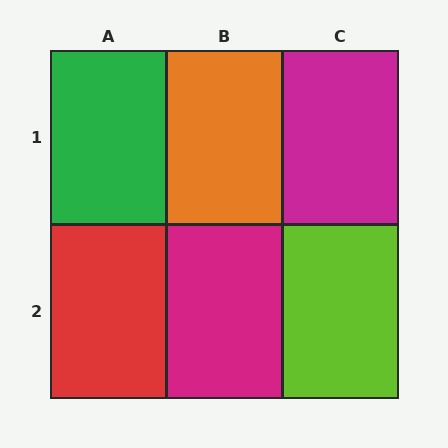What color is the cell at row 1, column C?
Magenta.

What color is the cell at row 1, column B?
Orange.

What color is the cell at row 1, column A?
Green.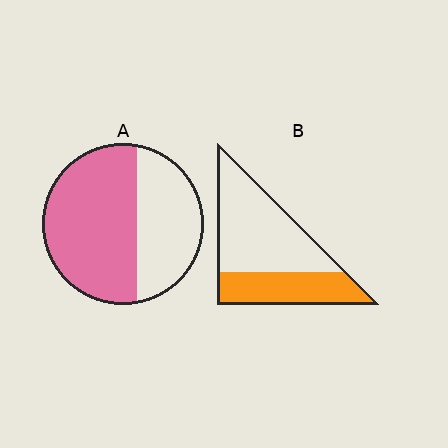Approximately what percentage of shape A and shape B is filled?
A is approximately 60% and B is approximately 35%.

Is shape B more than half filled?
No.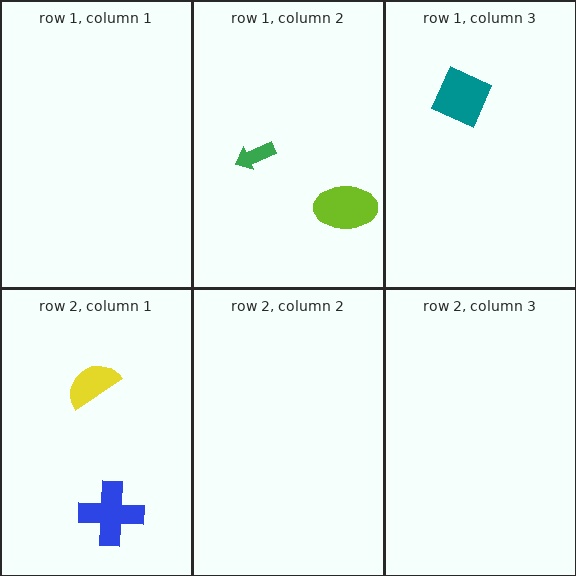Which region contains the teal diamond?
The row 1, column 3 region.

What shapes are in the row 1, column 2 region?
The lime ellipse, the green arrow.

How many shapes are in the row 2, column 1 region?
2.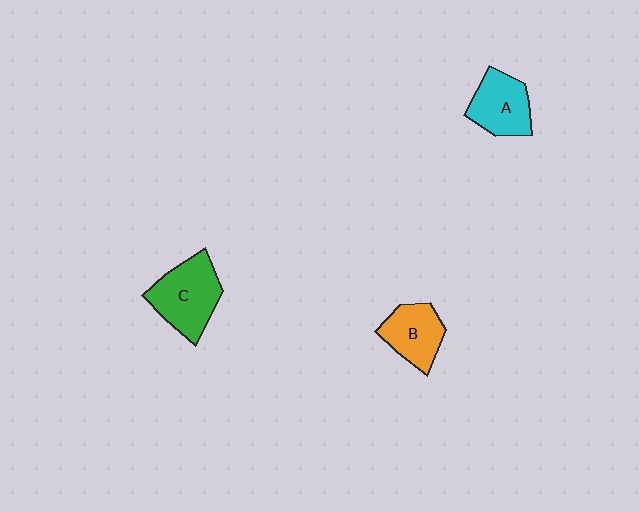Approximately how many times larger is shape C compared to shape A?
Approximately 1.3 times.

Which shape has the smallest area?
Shape B (orange).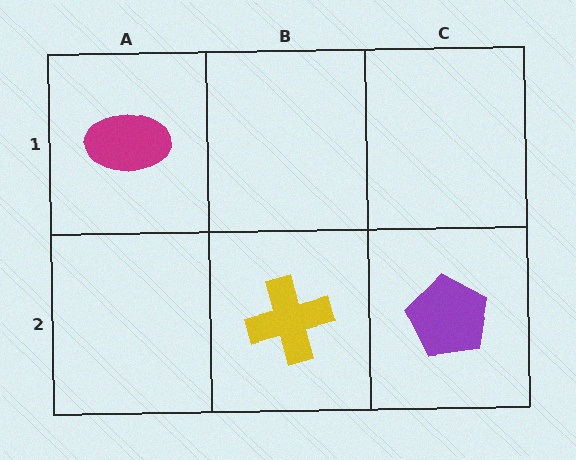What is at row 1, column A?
A magenta ellipse.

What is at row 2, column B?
A yellow cross.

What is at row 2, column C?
A purple pentagon.